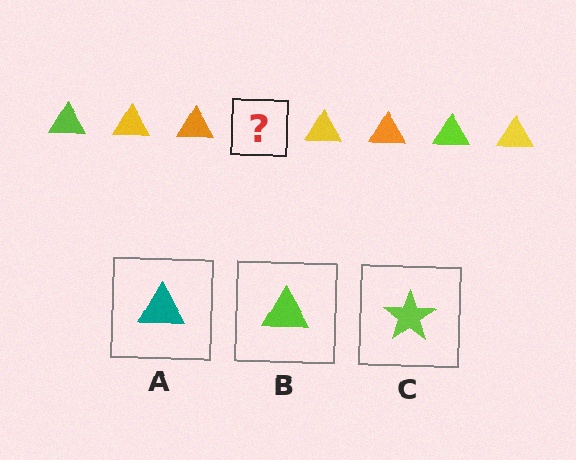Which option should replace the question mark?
Option B.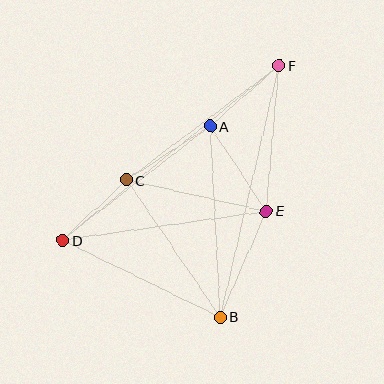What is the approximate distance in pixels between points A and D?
The distance between A and D is approximately 187 pixels.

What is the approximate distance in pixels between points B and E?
The distance between B and E is approximately 116 pixels.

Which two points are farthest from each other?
Points D and F are farthest from each other.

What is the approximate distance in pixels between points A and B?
The distance between A and B is approximately 191 pixels.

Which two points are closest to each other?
Points C and D are closest to each other.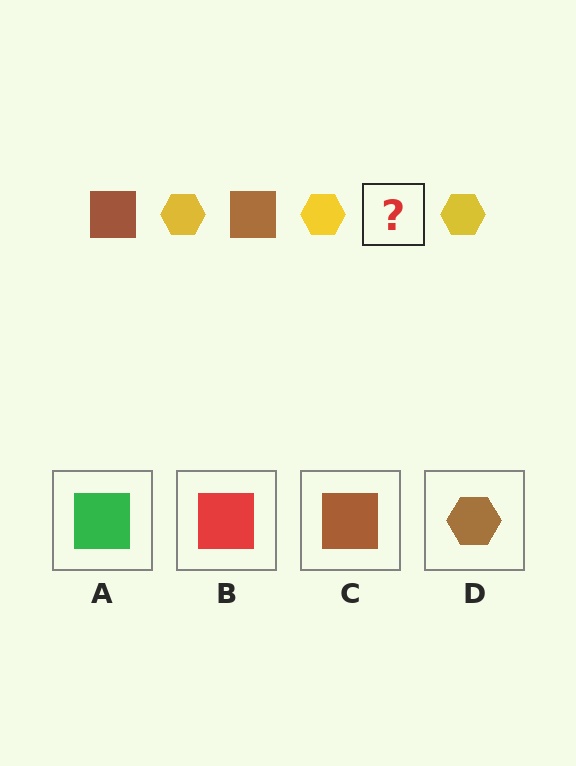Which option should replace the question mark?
Option C.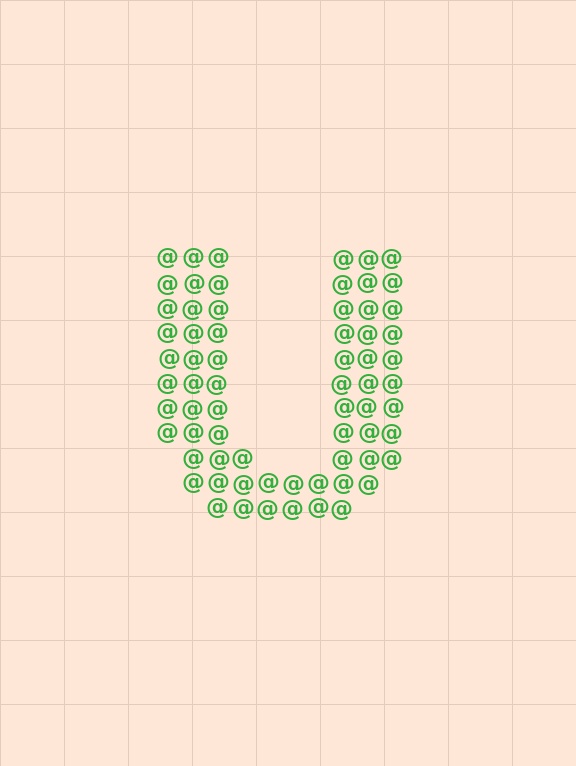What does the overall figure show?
The overall figure shows the letter U.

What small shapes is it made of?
It is made of small at signs.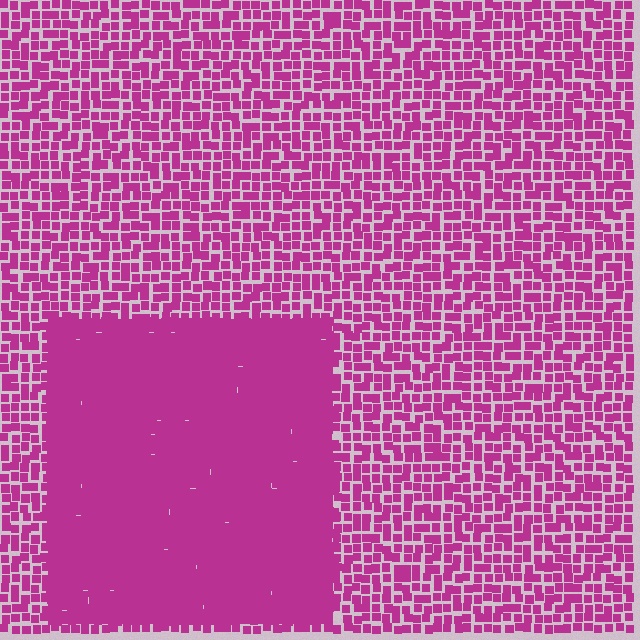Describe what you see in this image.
The image contains small magenta elements arranged at two different densities. A rectangle-shaped region is visible where the elements are more densely packed than the surrounding area.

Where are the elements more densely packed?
The elements are more densely packed inside the rectangle boundary.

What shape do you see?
I see a rectangle.